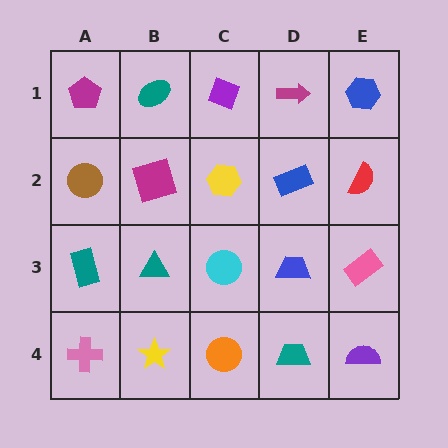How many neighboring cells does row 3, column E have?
3.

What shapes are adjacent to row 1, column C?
A yellow hexagon (row 2, column C), a teal ellipse (row 1, column B), a magenta arrow (row 1, column D).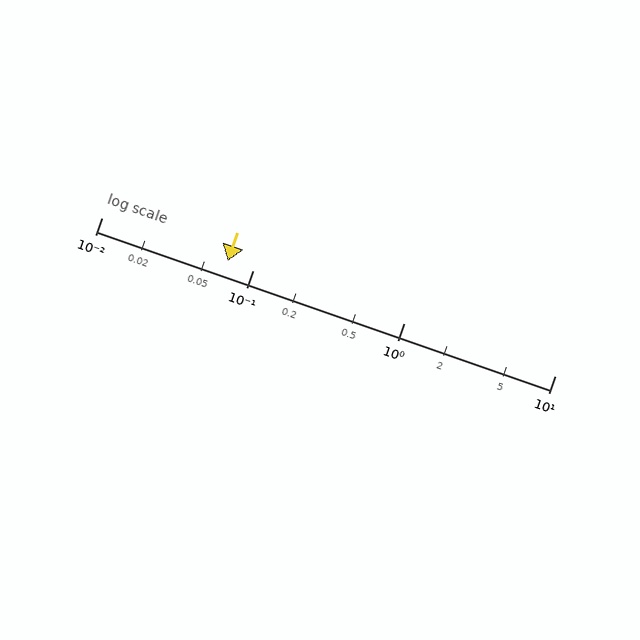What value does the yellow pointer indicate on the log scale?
The pointer indicates approximately 0.068.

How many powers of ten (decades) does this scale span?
The scale spans 3 decades, from 0.01 to 10.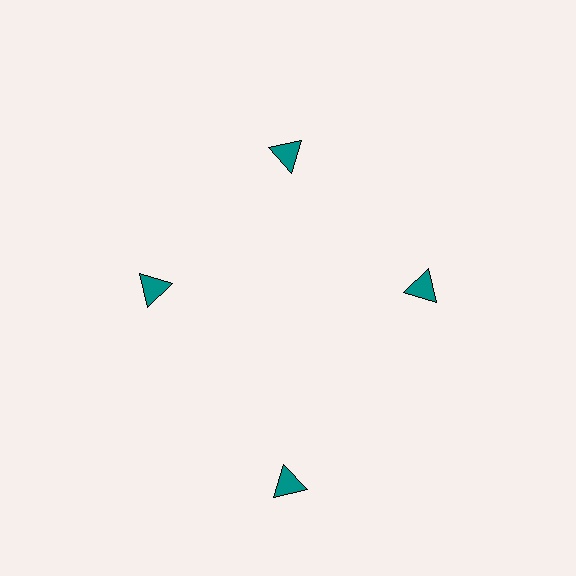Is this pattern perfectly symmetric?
No. The 4 teal triangles are arranged in a ring, but one element near the 6 o'clock position is pushed outward from the center, breaking the 4-fold rotational symmetry.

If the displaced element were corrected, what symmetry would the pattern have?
It would have 4-fold rotational symmetry — the pattern would map onto itself every 90 degrees.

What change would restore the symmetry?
The symmetry would be restored by moving it inward, back onto the ring so that all 4 triangles sit at equal angles and equal distance from the center.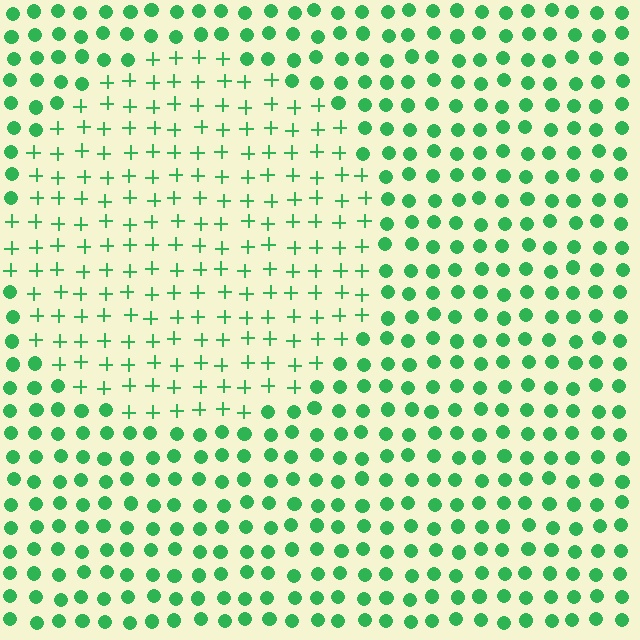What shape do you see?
I see a circle.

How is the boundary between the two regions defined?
The boundary is defined by a change in element shape: plus signs inside vs. circles outside. All elements share the same color and spacing.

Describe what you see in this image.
The image is filled with small green elements arranged in a uniform grid. A circle-shaped region contains plus signs, while the surrounding area contains circles. The boundary is defined purely by the change in element shape.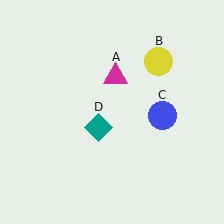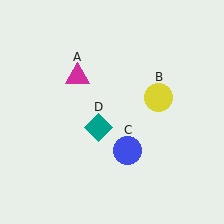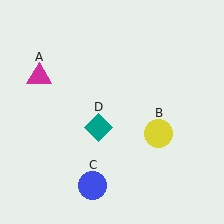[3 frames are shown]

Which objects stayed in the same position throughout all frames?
Teal diamond (object D) remained stationary.